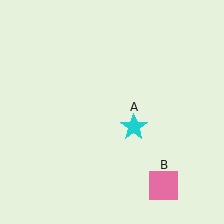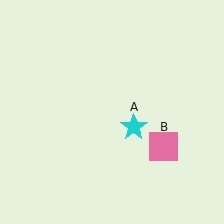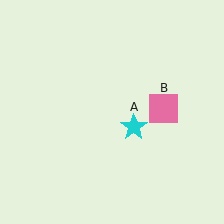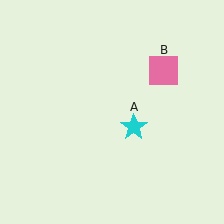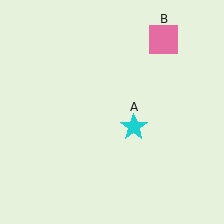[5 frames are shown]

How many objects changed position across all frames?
1 object changed position: pink square (object B).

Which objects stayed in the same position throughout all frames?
Cyan star (object A) remained stationary.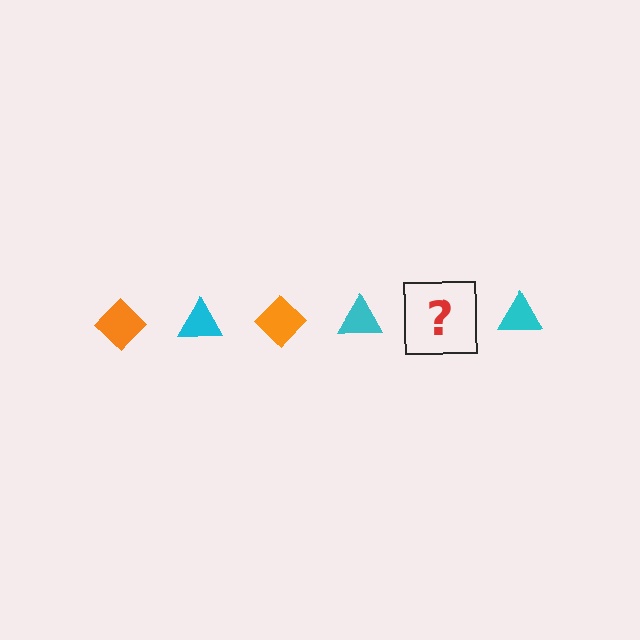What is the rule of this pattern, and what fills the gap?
The rule is that the pattern alternates between orange diamond and cyan triangle. The gap should be filled with an orange diamond.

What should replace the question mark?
The question mark should be replaced with an orange diamond.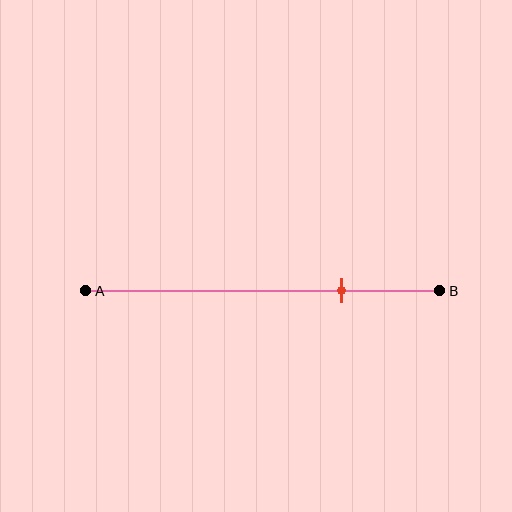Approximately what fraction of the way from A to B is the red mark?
The red mark is approximately 70% of the way from A to B.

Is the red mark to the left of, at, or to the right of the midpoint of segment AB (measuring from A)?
The red mark is to the right of the midpoint of segment AB.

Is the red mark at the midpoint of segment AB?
No, the mark is at about 70% from A, not at the 50% midpoint.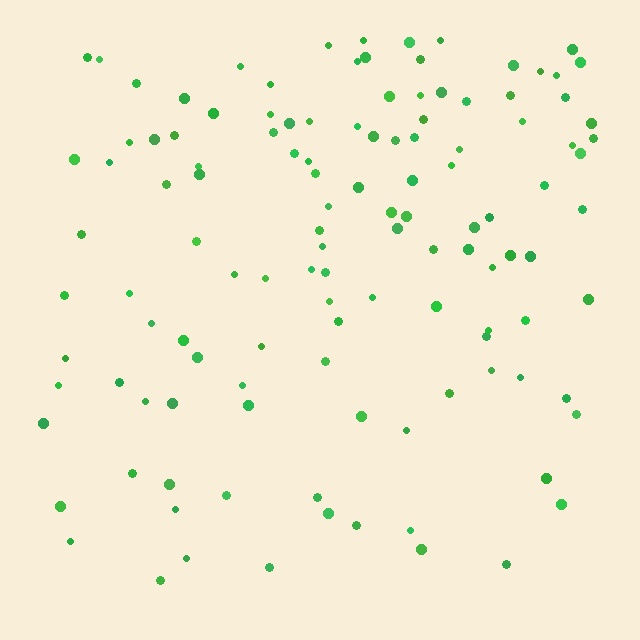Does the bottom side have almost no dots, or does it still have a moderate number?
Still a moderate number, just noticeably fewer than the top.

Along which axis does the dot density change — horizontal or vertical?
Vertical.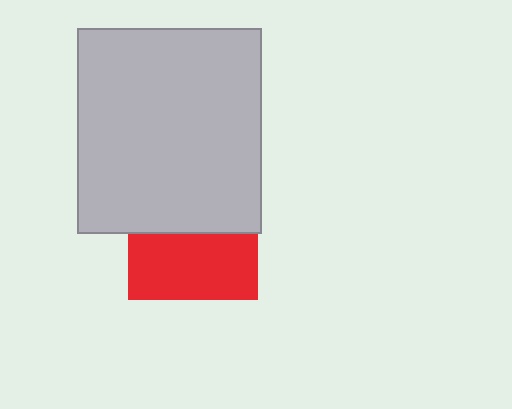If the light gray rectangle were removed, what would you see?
You would see the complete red square.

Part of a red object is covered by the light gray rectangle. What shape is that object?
It is a square.